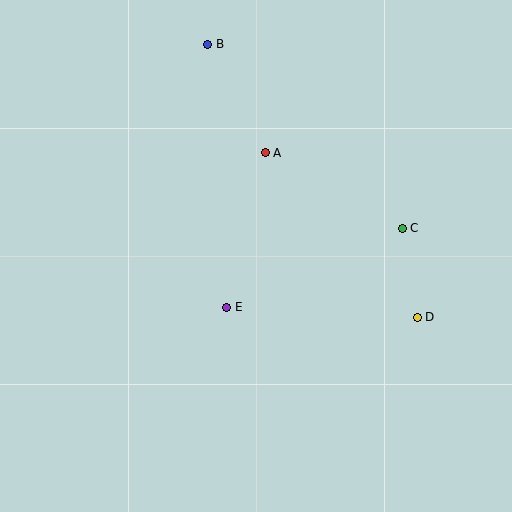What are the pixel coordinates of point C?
Point C is at (402, 228).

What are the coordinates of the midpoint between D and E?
The midpoint between D and E is at (322, 312).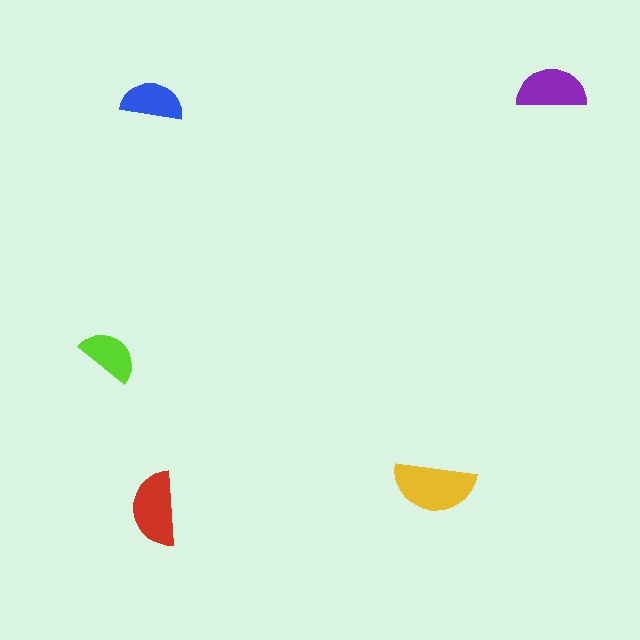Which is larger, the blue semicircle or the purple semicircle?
The purple one.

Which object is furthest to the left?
The lime semicircle is leftmost.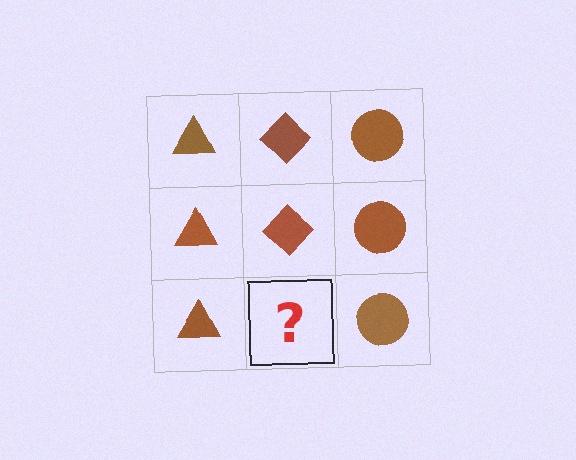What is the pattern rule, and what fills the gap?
The rule is that each column has a consistent shape. The gap should be filled with a brown diamond.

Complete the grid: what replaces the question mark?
The question mark should be replaced with a brown diamond.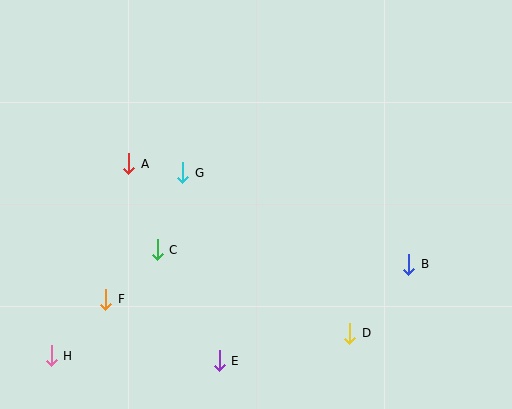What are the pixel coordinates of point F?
Point F is at (106, 299).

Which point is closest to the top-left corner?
Point A is closest to the top-left corner.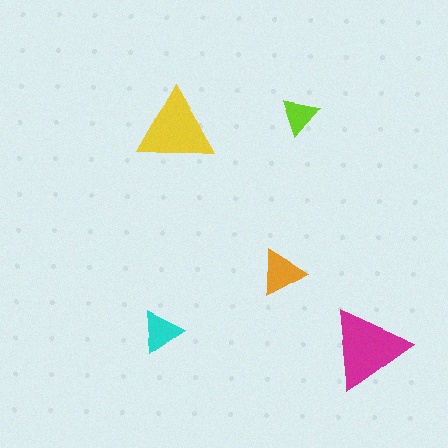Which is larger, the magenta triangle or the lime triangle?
The magenta one.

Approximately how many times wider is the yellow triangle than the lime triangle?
About 2 times wider.